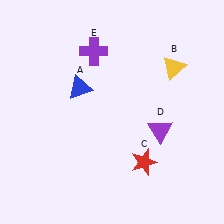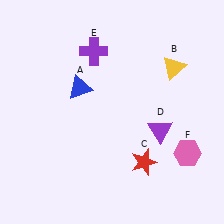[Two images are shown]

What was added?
A pink hexagon (F) was added in Image 2.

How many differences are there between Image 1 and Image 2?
There is 1 difference between the two images.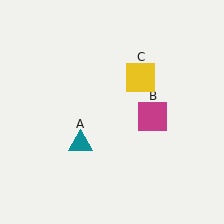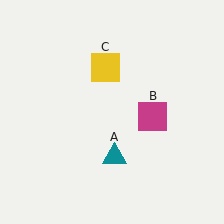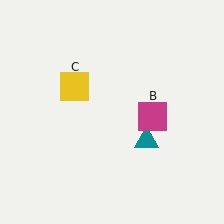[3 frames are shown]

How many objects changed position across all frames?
2 objects changed position: teal triangle (object A), yellow square (object C).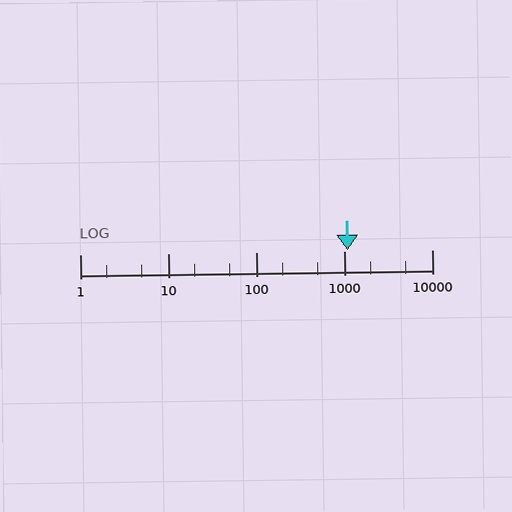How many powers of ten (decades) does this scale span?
The scale spans 4 decades, from 1 to 10000.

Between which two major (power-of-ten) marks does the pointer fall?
The pointer is between 1000 and 10000.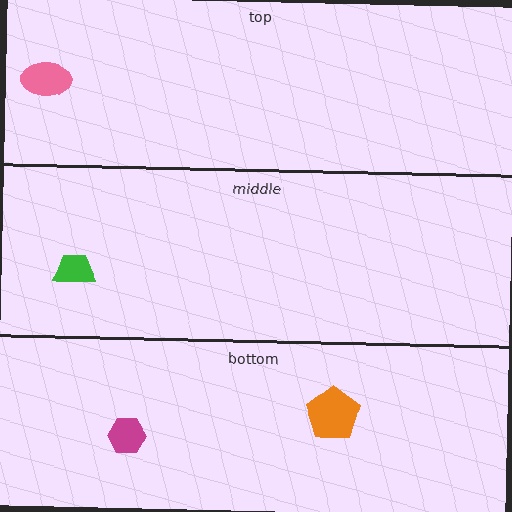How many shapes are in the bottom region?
2.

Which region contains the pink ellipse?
The top region.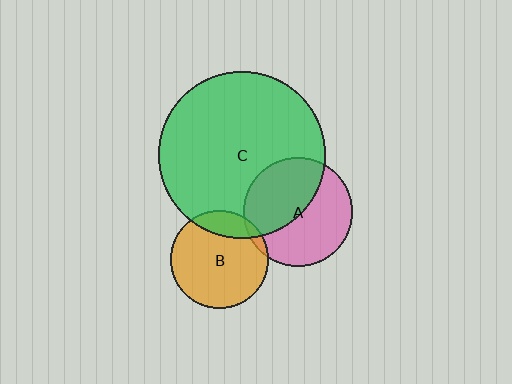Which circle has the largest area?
Circle C (green).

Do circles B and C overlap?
Yes.